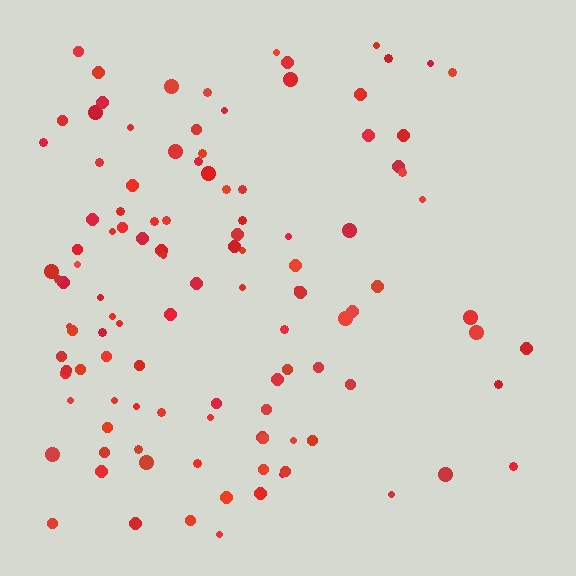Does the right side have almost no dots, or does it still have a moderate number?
Still a moderate number, just noticeably fewer than the left.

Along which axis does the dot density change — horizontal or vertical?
Horizontal.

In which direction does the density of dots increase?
From right to left, with the left side densest.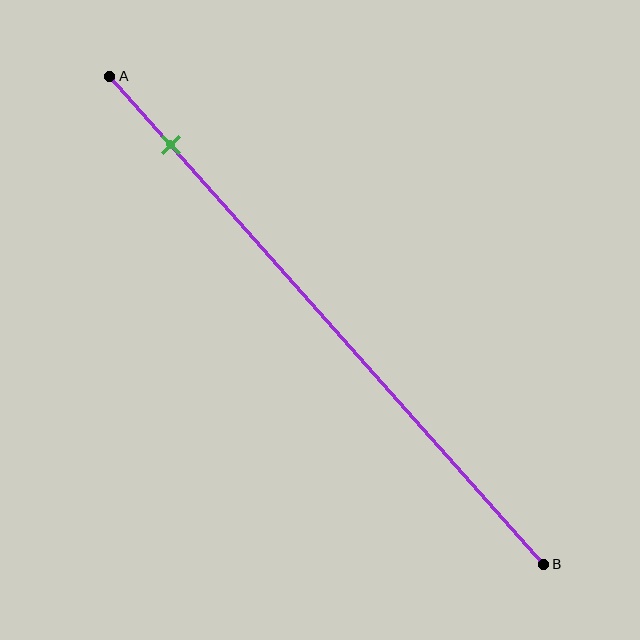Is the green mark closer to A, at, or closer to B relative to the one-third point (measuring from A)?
The green mark is closer to point A than the one-third point of segment AB.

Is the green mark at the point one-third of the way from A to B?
No, the mark is at about 15% from A, not at the 33% one-third point.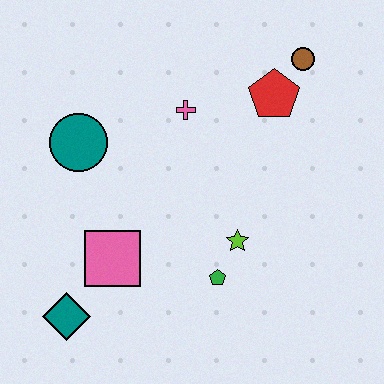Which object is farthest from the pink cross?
The teal diamond is farthest from the pink cross.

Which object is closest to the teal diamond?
The pink square is closest to the teal diamond.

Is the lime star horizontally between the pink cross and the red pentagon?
Yes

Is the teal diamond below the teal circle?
Yes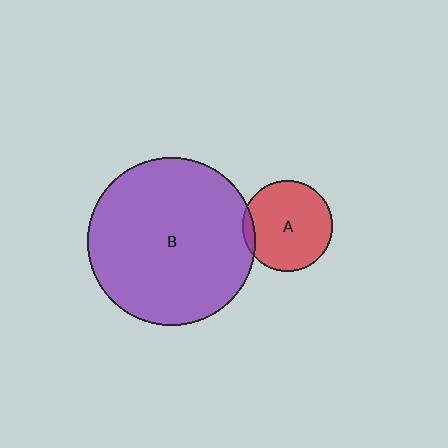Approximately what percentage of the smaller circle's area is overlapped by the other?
Approximately 5%.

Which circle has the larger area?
Circle B (purple).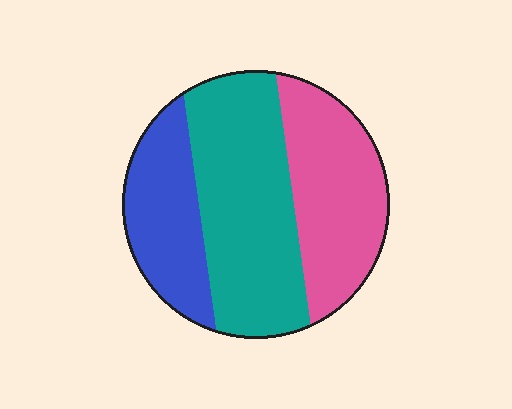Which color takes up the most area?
Teal, at roughly 45%.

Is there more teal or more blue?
Teal.